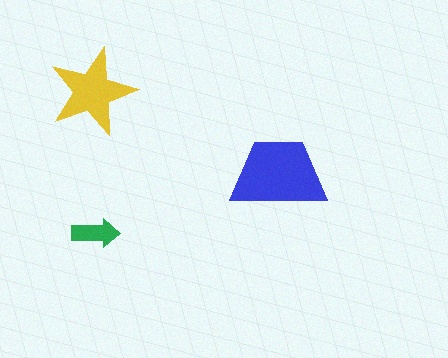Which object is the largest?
The blue trapezoid.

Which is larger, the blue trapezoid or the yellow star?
The blue trapezoid.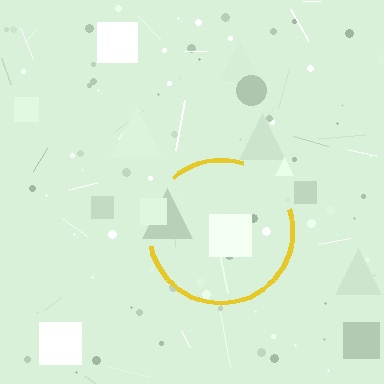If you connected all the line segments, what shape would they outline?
They would outline a circle.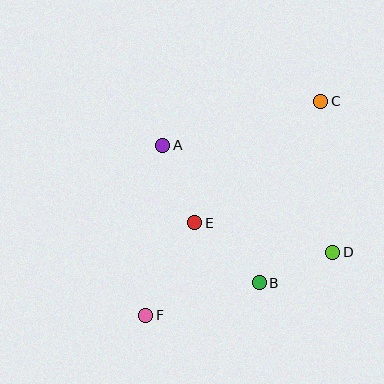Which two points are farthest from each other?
Points C and F are farthest from each other.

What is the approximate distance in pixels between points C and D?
The distance between C and D is approximately 152 pixels.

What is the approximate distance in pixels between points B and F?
The distance between B and F is approximately 118 pixels.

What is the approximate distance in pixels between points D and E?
The distance between D and E is approximately 141 pixels.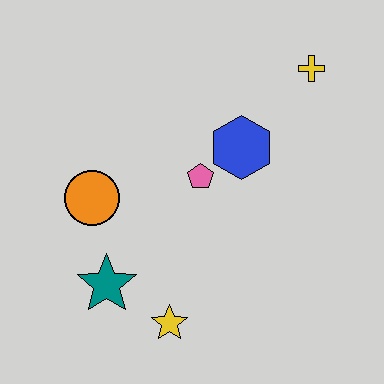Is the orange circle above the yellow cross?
No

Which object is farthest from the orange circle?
The yellow cross is farthest from the orange circle.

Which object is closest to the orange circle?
The teal star is closest to the orange circle.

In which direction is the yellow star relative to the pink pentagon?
The yellow star is below the pink pentagon.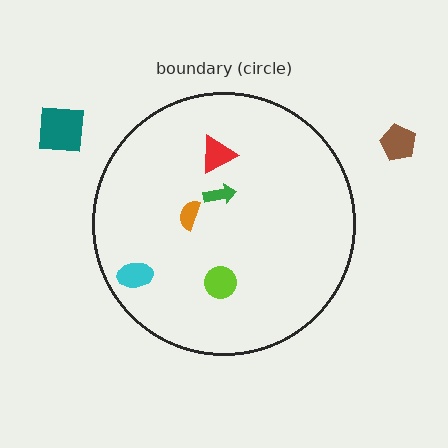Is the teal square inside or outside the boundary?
Outside.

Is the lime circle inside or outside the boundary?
Inside.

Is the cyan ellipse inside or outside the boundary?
Inside.